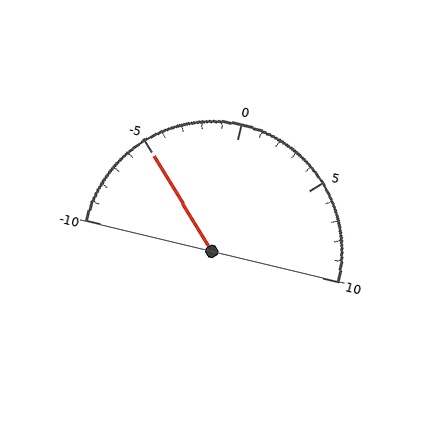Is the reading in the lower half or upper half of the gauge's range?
The reading is in the lower half of the range (-10 to 10).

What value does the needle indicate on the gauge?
The needle indicates approximately -5.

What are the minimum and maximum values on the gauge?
The gauge ranges from -10 to 10.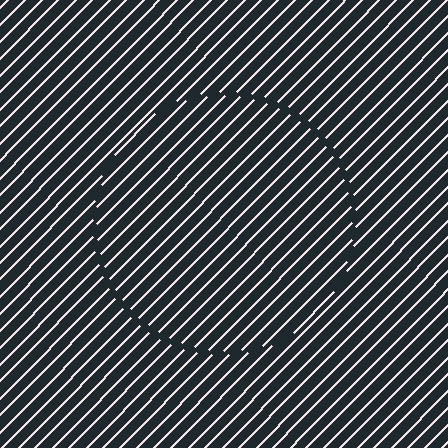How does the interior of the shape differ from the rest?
The interior of the shape contains the same grating, shifted by half a period — the contour is defined by the phase discontinuity where line-ends from the inner and outer gratings abut.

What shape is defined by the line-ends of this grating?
An illusory circle. The interior of the shape contains the same grating, shifted by half a period — the contour is defined by the phase discontinuity where line-ends from the inner and outer gratings abut.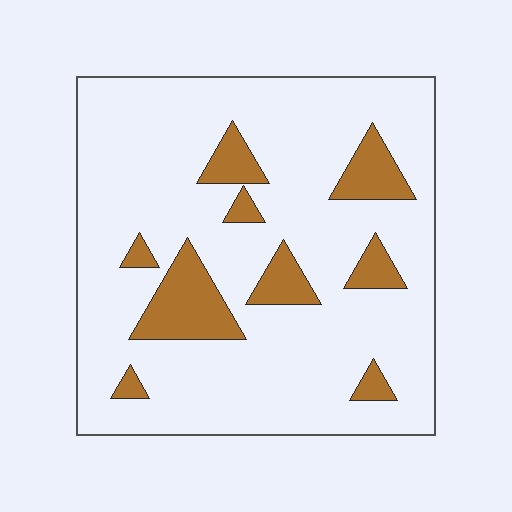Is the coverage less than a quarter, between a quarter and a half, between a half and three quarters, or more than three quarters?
Less than a quarter.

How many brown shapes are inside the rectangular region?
9.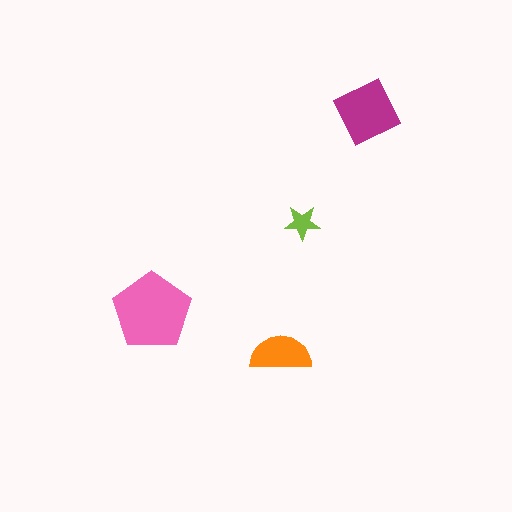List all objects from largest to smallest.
The pink pentagon, the magenta diamond, the orange semicircle, the lime star.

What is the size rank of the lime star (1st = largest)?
4th.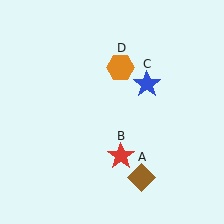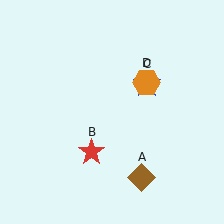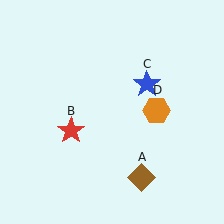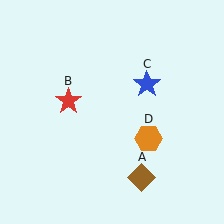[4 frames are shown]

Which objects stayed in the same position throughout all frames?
Brown diamond (object A) and blue star (object C) remained stationary.